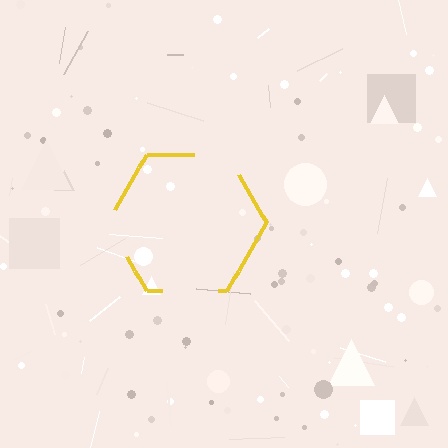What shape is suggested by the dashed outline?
The dashed outline suggests a hexagon.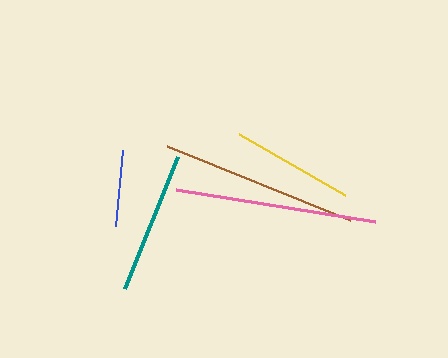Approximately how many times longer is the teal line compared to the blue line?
The teal line is approximately 1.9 times the length of the blue line.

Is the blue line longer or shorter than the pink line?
The pink line is longer than the blue line.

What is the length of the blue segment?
The blue segment is approximately 76 pixels long.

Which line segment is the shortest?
The blue line is the shortest at approximately 76 pixels.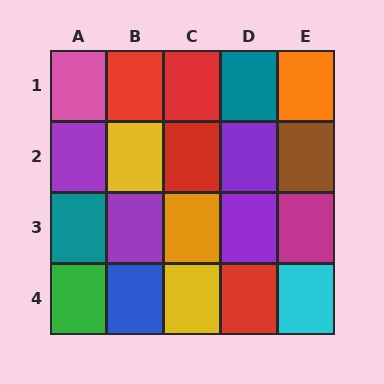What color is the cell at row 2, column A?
Purple.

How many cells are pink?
1 cell is pink.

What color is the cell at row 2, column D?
Purple.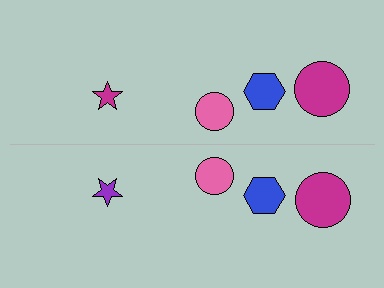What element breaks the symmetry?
The purple star on the bottom side breaks the symmetry — its mirror counterpart is magenta.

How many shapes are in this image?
There are 8 shapes in this image.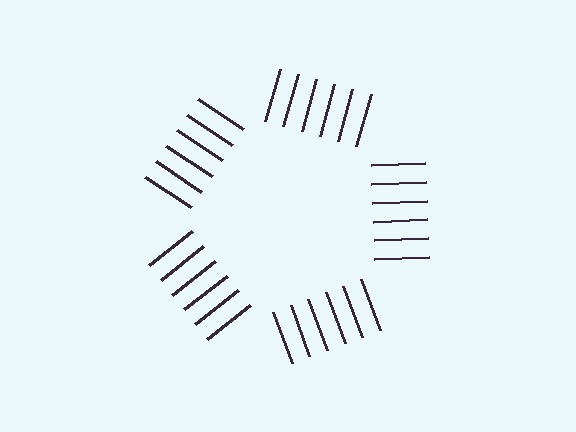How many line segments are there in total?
30 — 6 along each of the 5 edges.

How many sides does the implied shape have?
5 sides — the line-ends trace a pentagon.